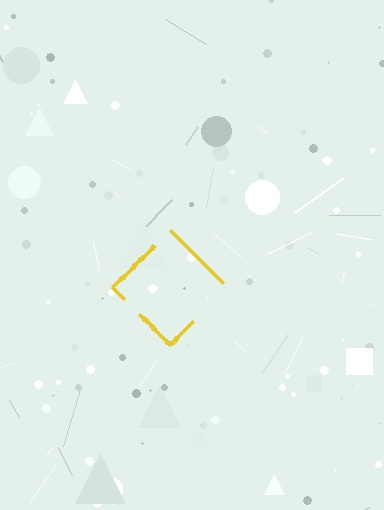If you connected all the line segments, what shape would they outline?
They would outline a diamond.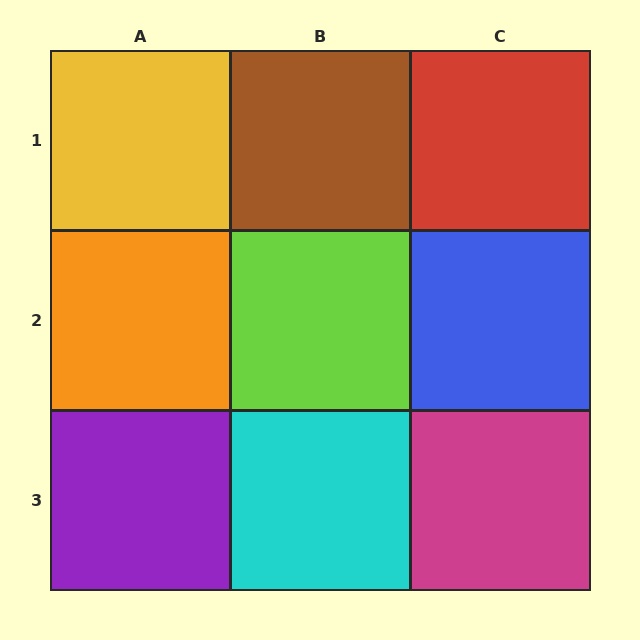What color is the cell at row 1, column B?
Brown.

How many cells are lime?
1 cell is lime.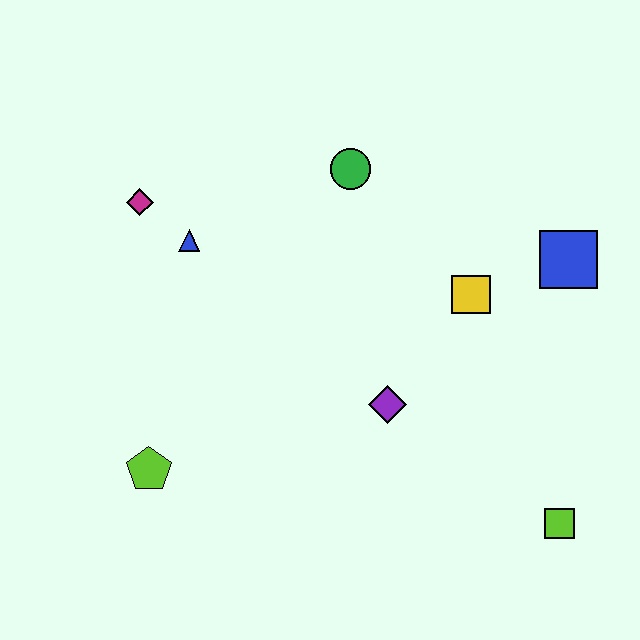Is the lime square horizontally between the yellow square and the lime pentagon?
No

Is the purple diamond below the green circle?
Yes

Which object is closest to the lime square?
The purple diamond is closest to the lime square.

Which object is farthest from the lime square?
The magenta diamond is farthest from the lime square.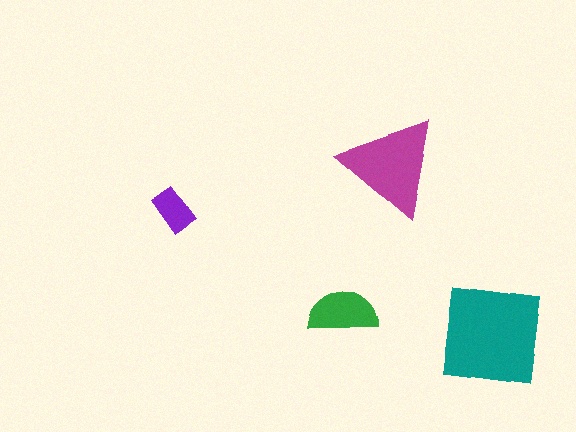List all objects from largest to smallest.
The teal square, the magenta triangle, the green semicircle, the purple rectangle.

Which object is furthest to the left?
The purple rectangle is leftmost.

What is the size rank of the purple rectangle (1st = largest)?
4th.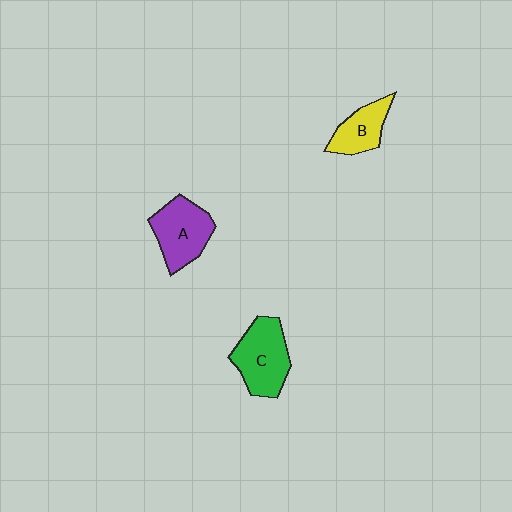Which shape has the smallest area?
Shape B (yellow).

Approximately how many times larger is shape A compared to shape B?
Approximately 1.4 times.